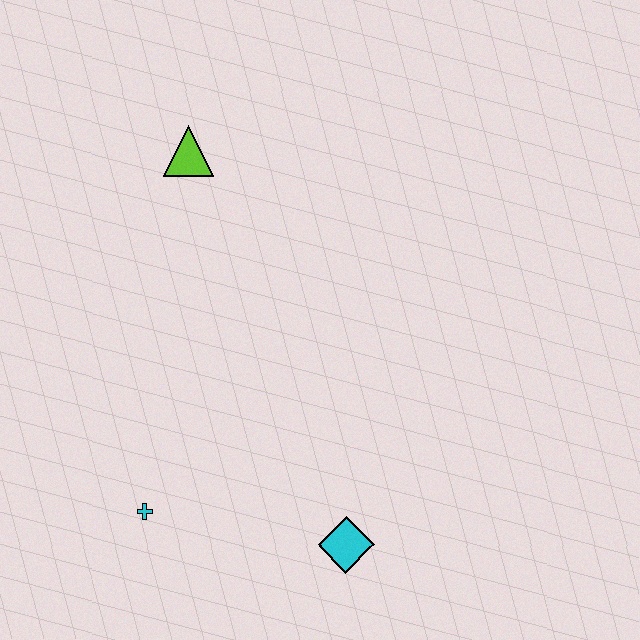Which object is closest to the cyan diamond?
The cyan cross is closest to the cyan diamond.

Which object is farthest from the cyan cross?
The lime triangle is farthest from the cyan cross.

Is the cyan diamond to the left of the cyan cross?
No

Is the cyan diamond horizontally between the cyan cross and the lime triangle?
No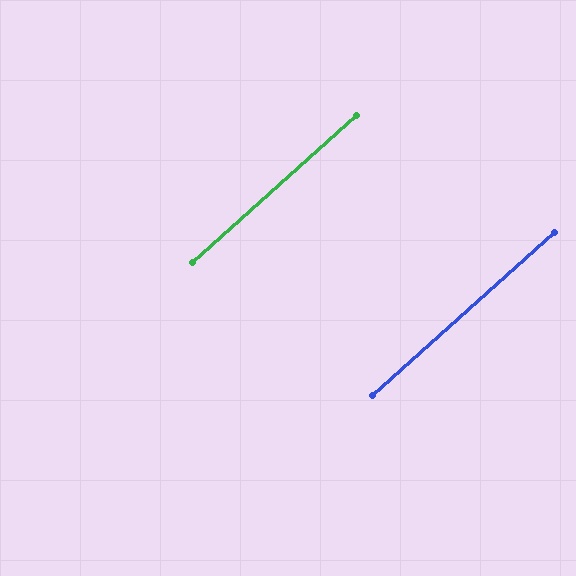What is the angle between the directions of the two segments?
Approximately 0 degrees.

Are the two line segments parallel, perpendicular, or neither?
Parallel — their directions differ by only 0.3°.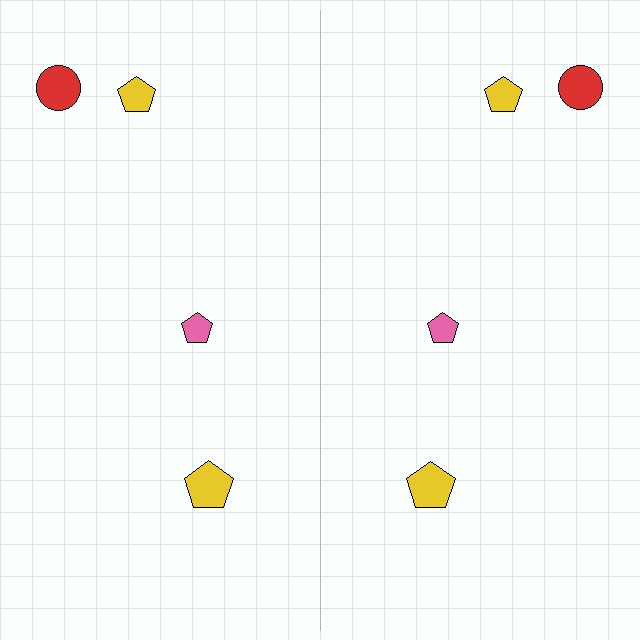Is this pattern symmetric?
Yes, this pattern has bilateral (reflection) symmetry.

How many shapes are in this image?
There are 8 shapes in this image.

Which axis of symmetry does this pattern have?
The pattern has a vertical axis of symmetry running through the center of the image.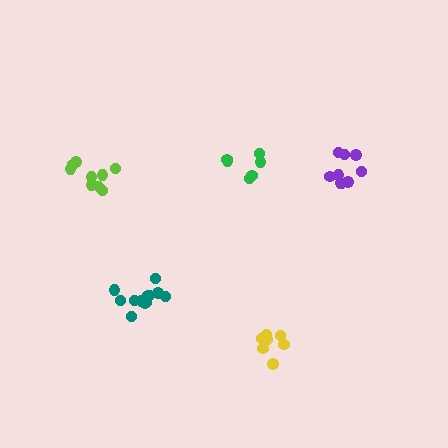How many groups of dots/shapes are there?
There are 5 groups.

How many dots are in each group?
Group 1: 9 dots, Group 2: 6 dots, Group 3: 12 dots, Group 4: 8 dots, Group 5: 11 dots (46 total).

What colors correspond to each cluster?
The clusters are colored: purple, green, teal, yellow, lime.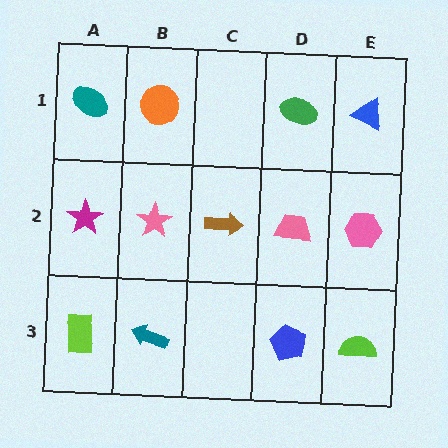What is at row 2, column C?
A brown arrow.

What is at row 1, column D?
A green ellipse.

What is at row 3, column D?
A blue pentagon.